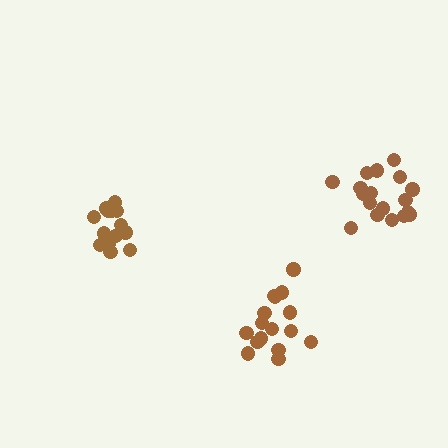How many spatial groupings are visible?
There are 3 spatial groupings.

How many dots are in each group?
Group 1: 16 dots, Group 2: 18 dots, Group 3: 14 dots (48 total).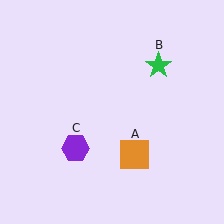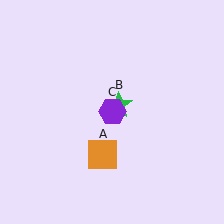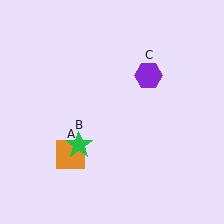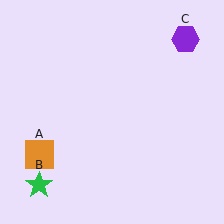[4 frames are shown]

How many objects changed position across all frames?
3 objects changed position: orange square (object A), green star (object B), purple hexagon (object C).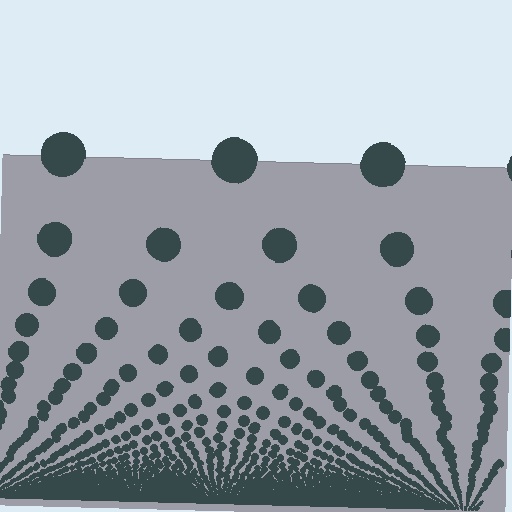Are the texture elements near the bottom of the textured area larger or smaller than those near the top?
Smaller. The gradient is inverted — elements near the bottom are smaller and denser.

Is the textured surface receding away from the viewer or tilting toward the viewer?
The surface appears to tilt toward the viewer. Texture elements get larger and sparser toward the top.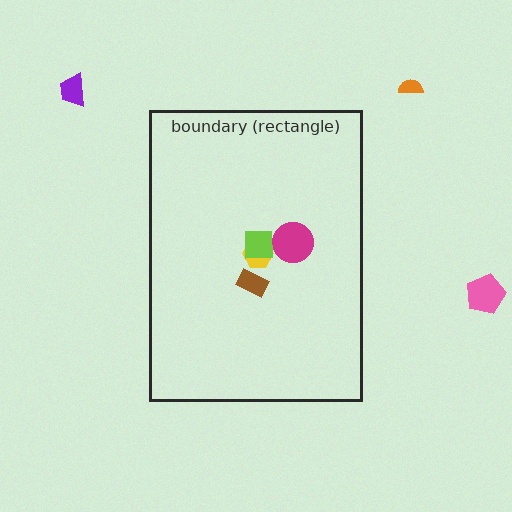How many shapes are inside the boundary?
4 inside, 3 outside.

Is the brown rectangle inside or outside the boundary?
Inside.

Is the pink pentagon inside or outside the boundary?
Outside.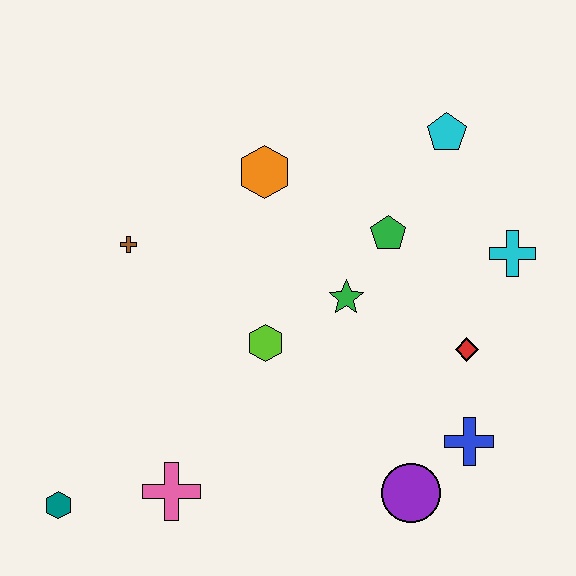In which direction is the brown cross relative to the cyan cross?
The brown cross is to the left of the cyan cross.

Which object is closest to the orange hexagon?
The green pentagon is closest to the orange hexagon.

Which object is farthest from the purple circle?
The brown cross is farthest from the purple circle.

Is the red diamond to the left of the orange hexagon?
No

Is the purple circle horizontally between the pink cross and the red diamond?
Yes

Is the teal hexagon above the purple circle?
No